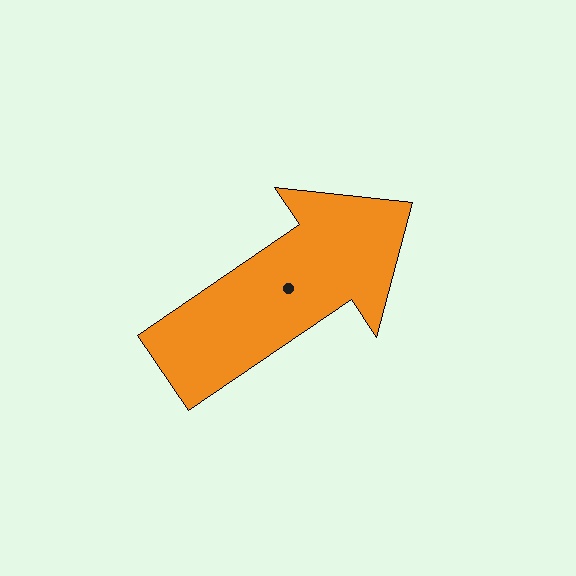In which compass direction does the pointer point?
Northeast.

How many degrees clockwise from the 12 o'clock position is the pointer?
Approximately 56 degrees.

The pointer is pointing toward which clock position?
Roughly 2 o'clock.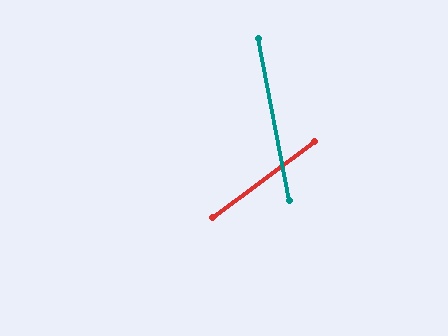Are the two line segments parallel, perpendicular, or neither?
Neither parallel nor perpendicular — they differ by about 64°.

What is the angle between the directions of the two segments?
Approximately 64 degrees.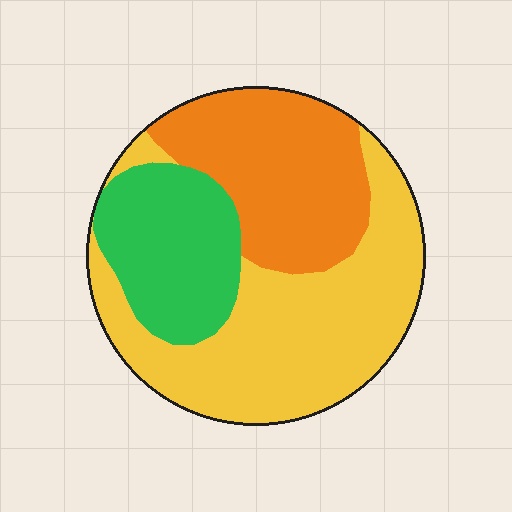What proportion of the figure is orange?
Orange covers 30% of the figure.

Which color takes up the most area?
Yellow, at roughly 45%.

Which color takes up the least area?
Green, at roughly 25%.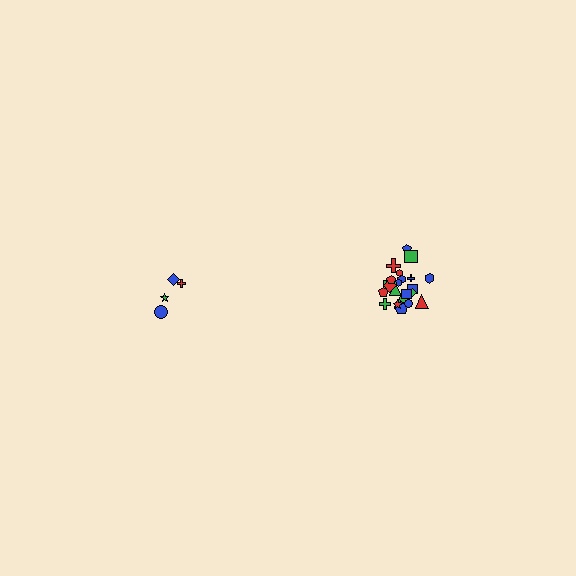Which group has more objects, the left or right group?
The right group.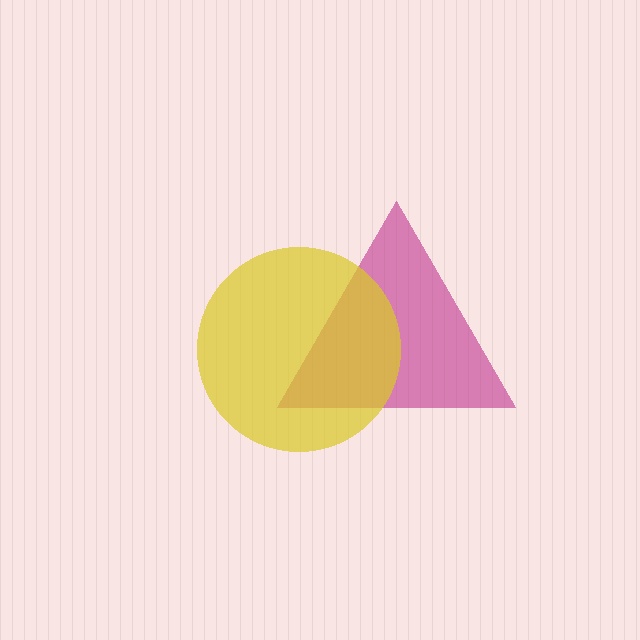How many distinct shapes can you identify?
There are 2 distinct shapes: a magenta triangle, a yellow circle.